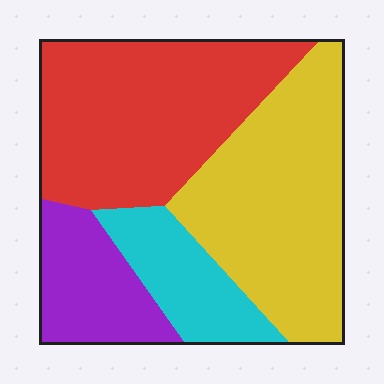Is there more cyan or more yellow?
Yellow.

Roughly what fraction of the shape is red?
Red takes up between a third and a half of the shape.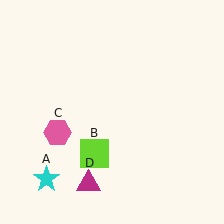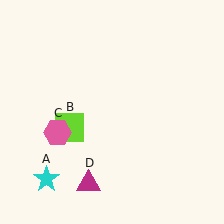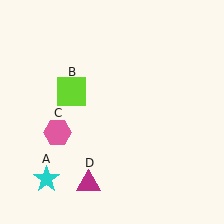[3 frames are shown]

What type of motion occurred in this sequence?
The lime square (object B) rotated clockwise around the center of the scene.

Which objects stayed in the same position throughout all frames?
Cyan star (object A) and pink hexagon (object C) and magenta triangle (object D) remained stationary.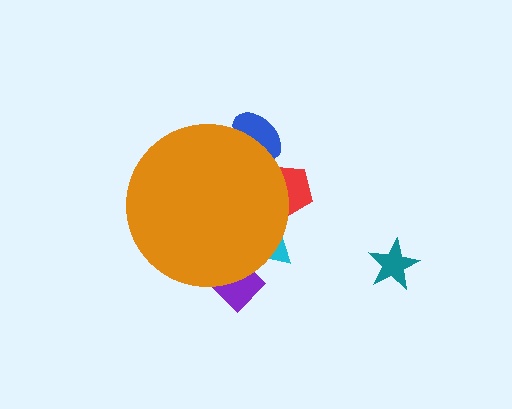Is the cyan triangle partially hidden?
Yes, the cyan triangle is partially hidden behind the orange circle.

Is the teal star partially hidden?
No, the teal star is fully visible.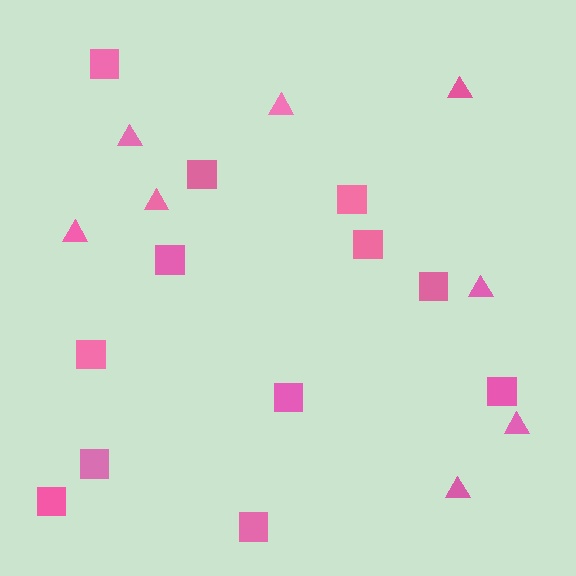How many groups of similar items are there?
There are 2 groups: one group of squares (12) and one group of triangles (8).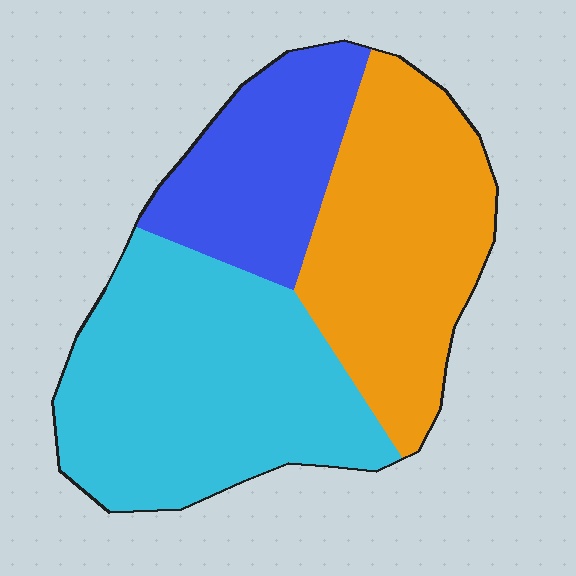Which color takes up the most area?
Cyan, at roughly 45%.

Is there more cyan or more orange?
Cyan.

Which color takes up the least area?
Blue, at roughly 20%.